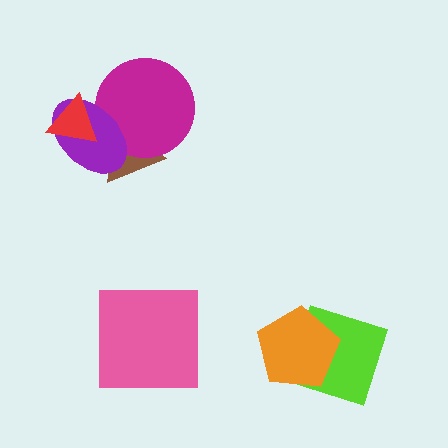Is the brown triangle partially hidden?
Yes, it is partially covered by another shape.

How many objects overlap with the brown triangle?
2 objects overlap with the brown triangle.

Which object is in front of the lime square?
The orange pentagon is in front of the lime square.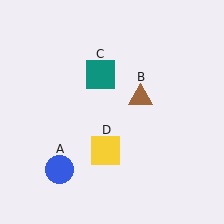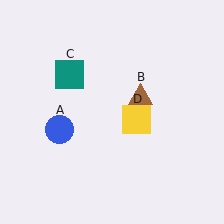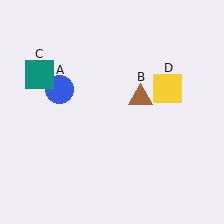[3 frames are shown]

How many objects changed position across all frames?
3 objects changed position: blue circle (object A), teal square (object C), yellow square (object D).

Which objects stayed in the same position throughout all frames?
Brown triangle (object B) remained stationary.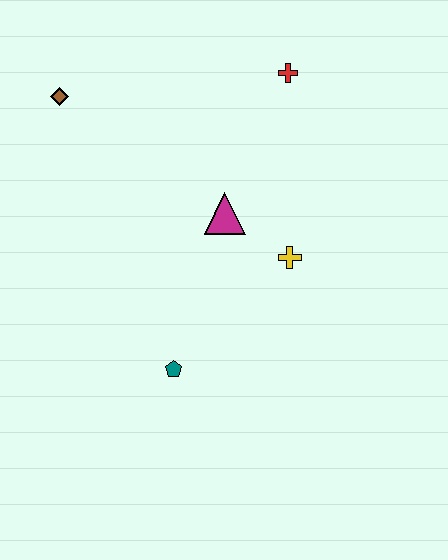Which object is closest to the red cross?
The magenta triangle is closest to the red cross.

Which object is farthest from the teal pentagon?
The red cross is farthest from the teal pentagon.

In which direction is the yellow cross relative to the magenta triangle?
The yellow cross is to the right of the magenta triangle.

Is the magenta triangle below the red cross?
Yes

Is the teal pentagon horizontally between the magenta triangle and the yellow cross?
No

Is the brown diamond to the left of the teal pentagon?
Yes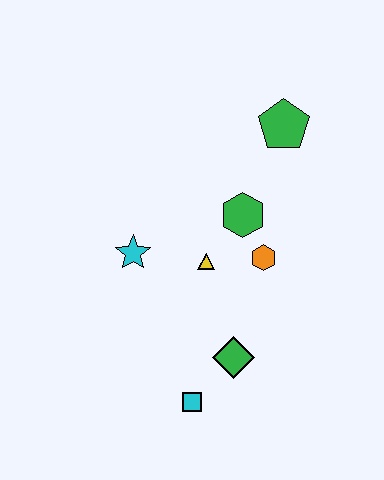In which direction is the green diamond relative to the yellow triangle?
The green diamond is below the yellow triangle.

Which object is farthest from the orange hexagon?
The cyan square is farthest from the orange hexagon.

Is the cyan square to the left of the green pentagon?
Yes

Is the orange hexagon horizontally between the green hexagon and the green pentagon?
Yes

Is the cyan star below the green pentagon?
Yes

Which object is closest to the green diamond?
The cyan square is closest to the green diamond.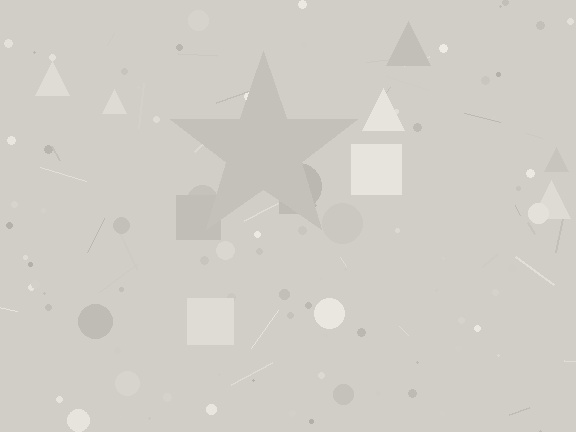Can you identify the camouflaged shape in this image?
The camouflaged shape is a star.